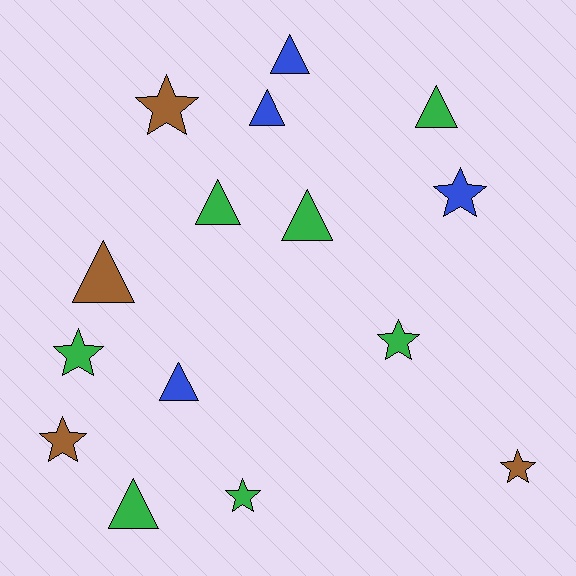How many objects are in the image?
There are 15 objects.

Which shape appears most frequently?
Triangle, with 8 objects.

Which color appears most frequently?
Green, with 7 objects.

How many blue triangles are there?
There are 3 blue triangles.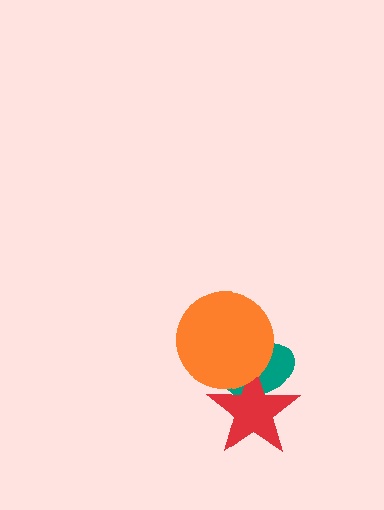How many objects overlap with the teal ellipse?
2 objects overlap with the teal ellipse.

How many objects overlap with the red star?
2 objects overlap with the red star.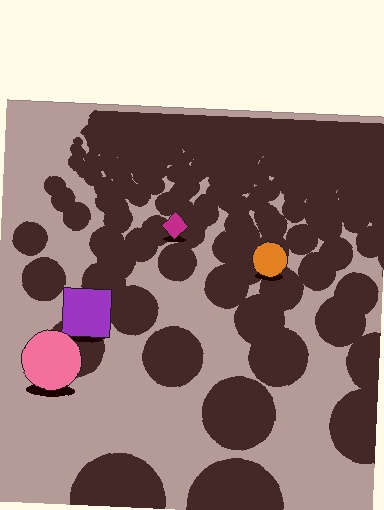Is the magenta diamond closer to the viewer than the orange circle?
No. The orange circle is closer — you can tell from the texture gradient: the ground texture is coarser near it.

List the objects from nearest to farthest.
From nearest to farthest: the pink circle, the purple square, the orange circle, the magenta diamond.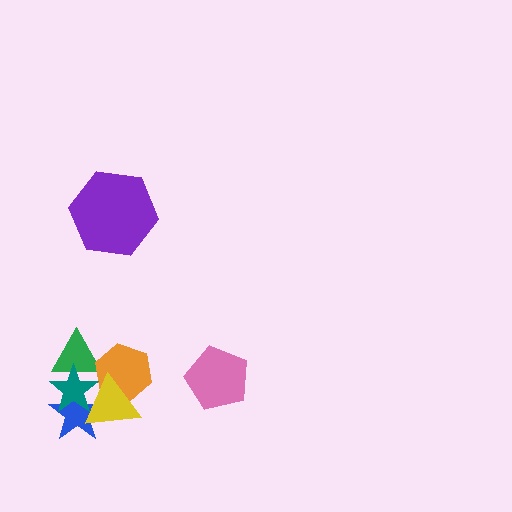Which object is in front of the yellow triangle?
The teal star is in front of the yellow triangle.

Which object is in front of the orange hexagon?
The yellow triangle is in front of the orange hexagon.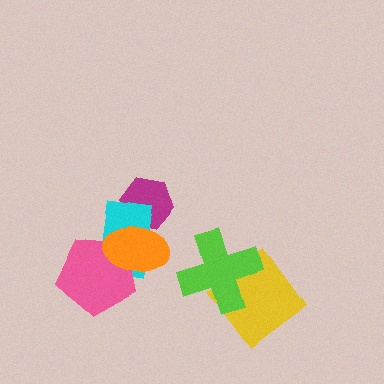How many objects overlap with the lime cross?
1 object overlaps with the lime cross.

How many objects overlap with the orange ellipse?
3 objects overlap with the orange ellipse.